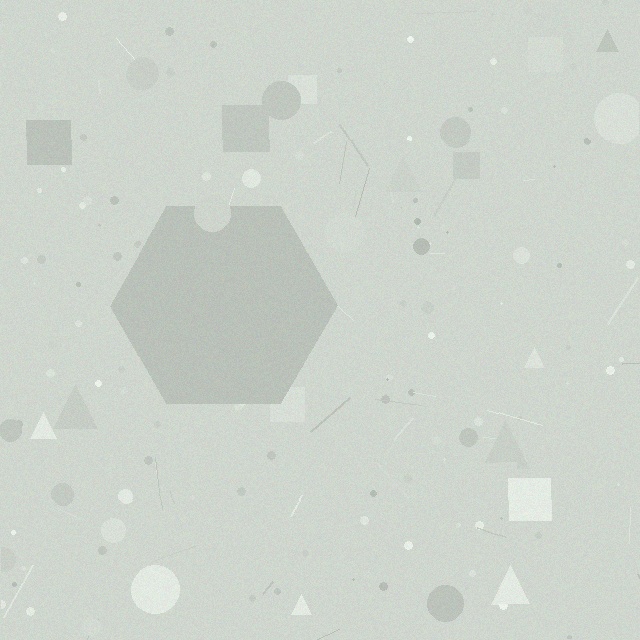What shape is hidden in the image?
A hexagon is hidden in the image.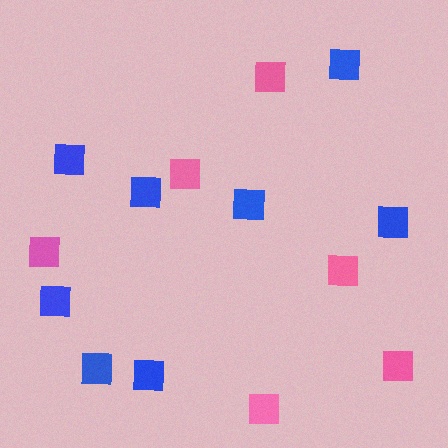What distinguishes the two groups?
There are 2 groups: one group of pink squares (6) and one group of blue squares (8).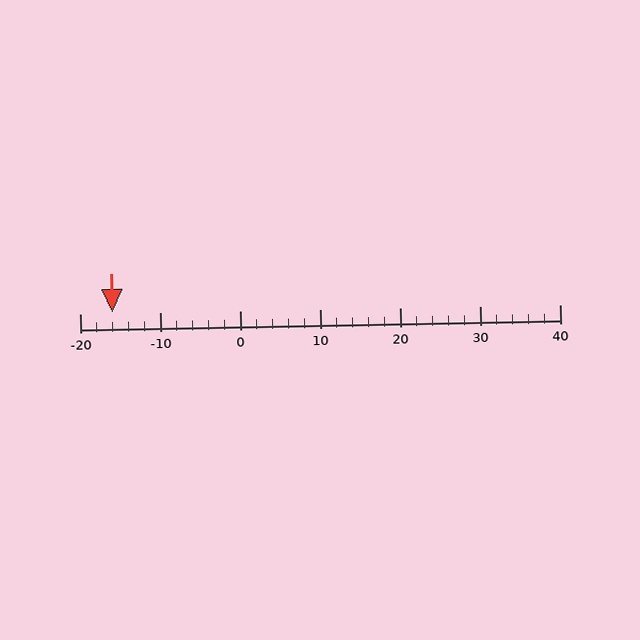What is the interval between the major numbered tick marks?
The major tick marks are spaced 10 units apart.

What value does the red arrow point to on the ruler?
The red arrow points to approximately -16.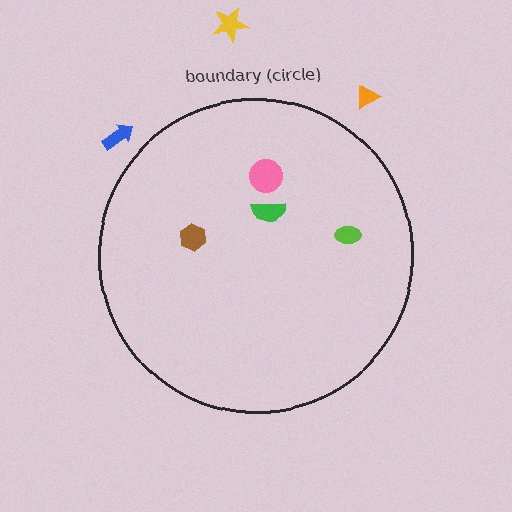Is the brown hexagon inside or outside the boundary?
Inside.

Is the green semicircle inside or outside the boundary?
Inside.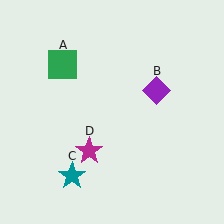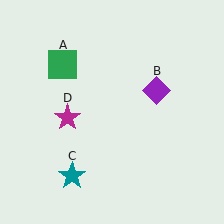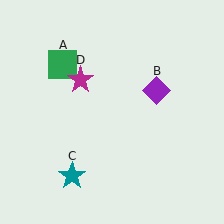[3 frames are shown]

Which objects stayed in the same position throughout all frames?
Green square (object A) and purple diamond (object B) and teal star (object C) remained stationary.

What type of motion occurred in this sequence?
The magenta star (object D) rotated clockwise around the center of the scene.